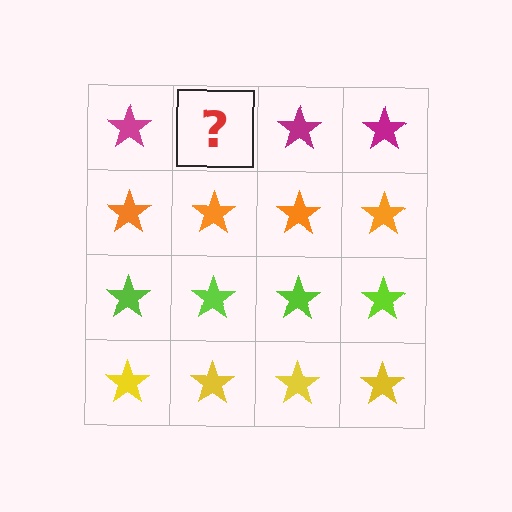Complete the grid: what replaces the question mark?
The question mark should be replaced with a magenta star.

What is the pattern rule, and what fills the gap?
The rule is that each row has a consistent color. The gap should be filled with a magenta star.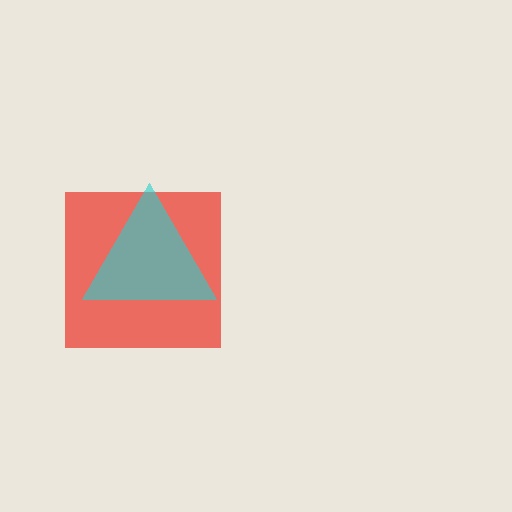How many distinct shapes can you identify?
There are 2 distinct shapes: a red square, a cyan triangle.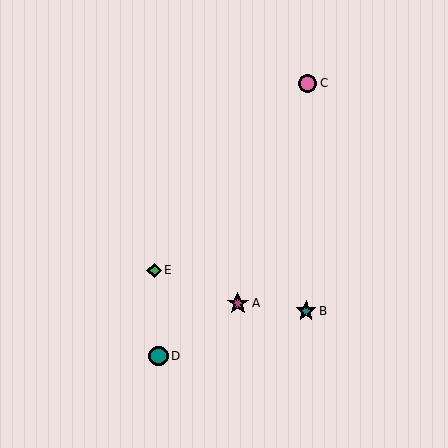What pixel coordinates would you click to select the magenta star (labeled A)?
Click at (238, 303) to select the magenta star A.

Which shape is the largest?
The magenta star (labeled A) is the largest.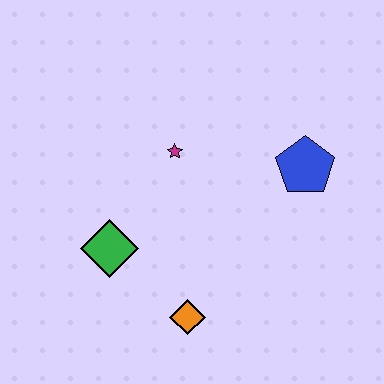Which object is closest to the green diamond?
The orange diamond is closest to the green diamond.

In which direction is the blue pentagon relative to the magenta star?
The blue pentagon is to the right of the magenta star.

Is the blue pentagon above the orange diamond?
Yes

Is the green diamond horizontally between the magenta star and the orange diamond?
No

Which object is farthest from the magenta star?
The orange diamond is farthest from the magenta star.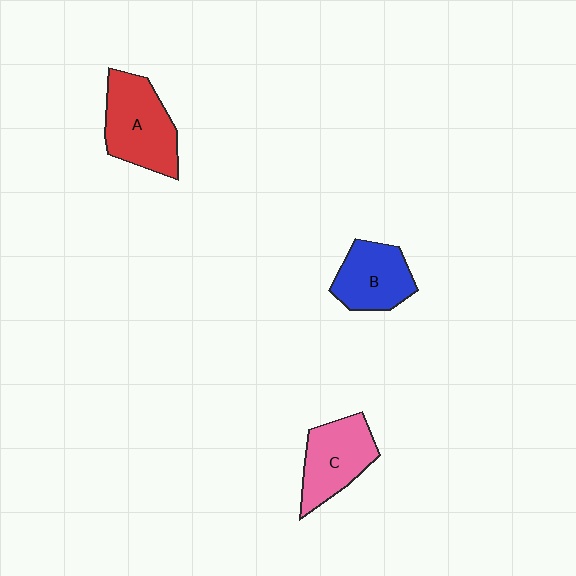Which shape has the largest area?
Shape A (red).